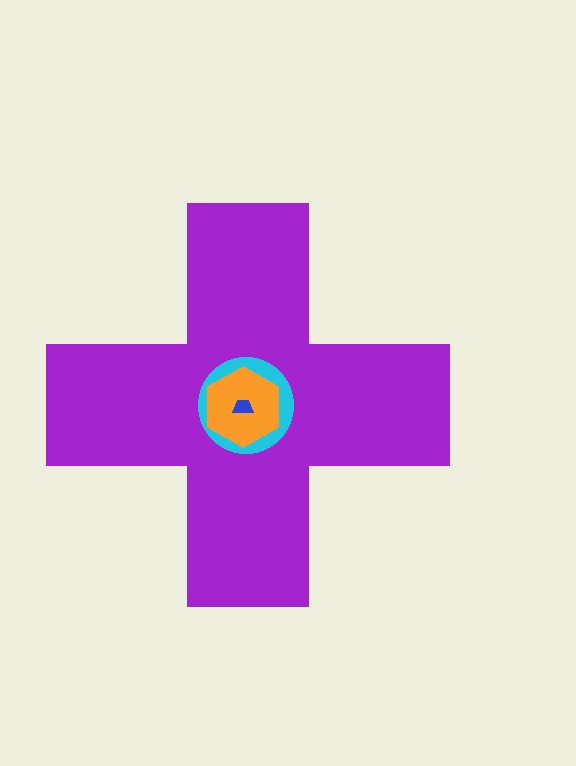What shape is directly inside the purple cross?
The cyan circle.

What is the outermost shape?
The purple cross.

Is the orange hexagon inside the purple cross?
Yes.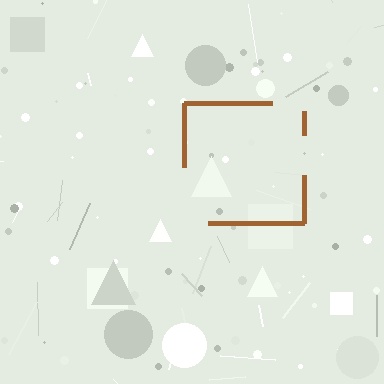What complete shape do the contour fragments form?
The contour fragments form a square.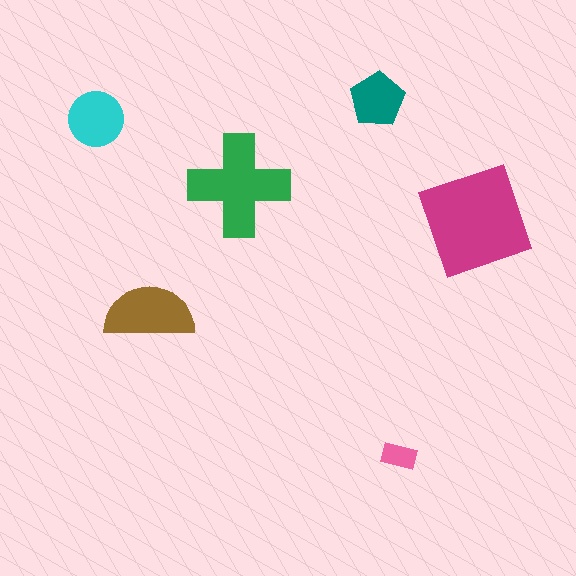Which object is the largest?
The magenta square.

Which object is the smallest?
The pink rectangle.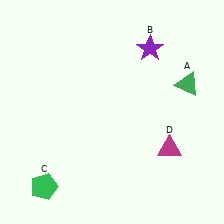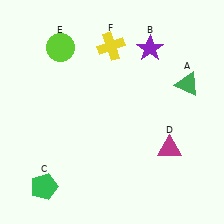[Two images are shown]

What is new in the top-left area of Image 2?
A lime circle (E) was added in the top-left area of Image 2.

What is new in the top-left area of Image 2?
A yellow cross (F) was added in the top-left area of Image 2.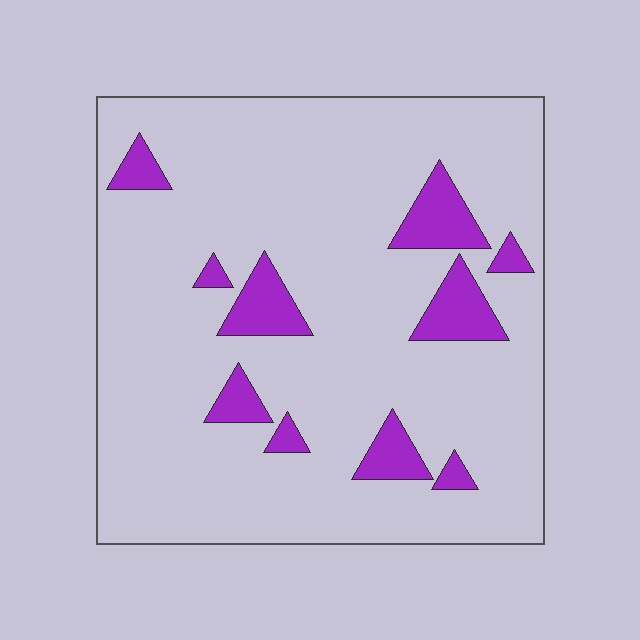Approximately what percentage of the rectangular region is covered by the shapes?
Approximately 10%.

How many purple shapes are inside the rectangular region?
10.